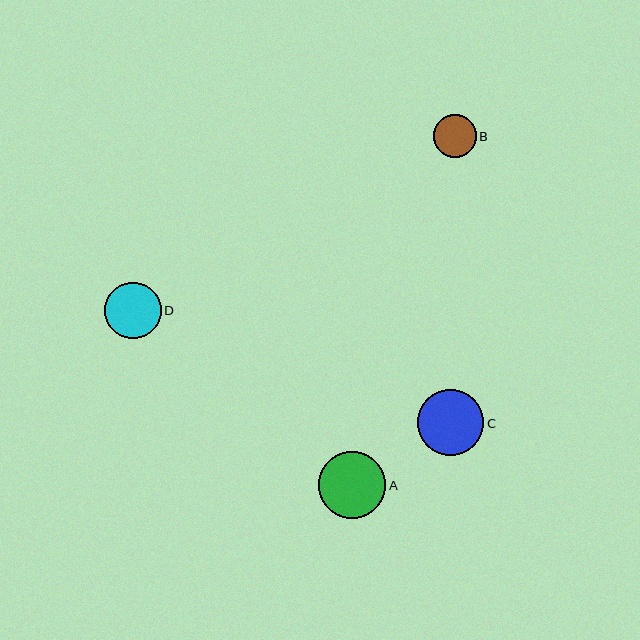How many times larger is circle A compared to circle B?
Circle A is approximately 1.6 times the size of circle B.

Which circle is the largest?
Circle A is the largest with a size of approximately 67 pixels.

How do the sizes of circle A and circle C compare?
Circle A and circle C are approximately the same size.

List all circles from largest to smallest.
From largest to smallest: A, C, D, B.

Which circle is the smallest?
Circle B is the smallest with a size of approximately 42 pixels.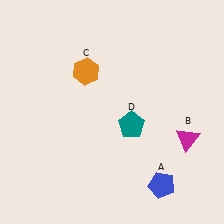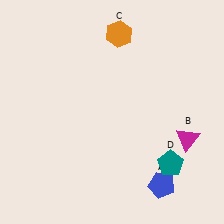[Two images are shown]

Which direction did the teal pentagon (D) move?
The teal pentagon (D) moved right.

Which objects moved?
The objects that moved are: the orange hexagon (C), the teal pentagon (D).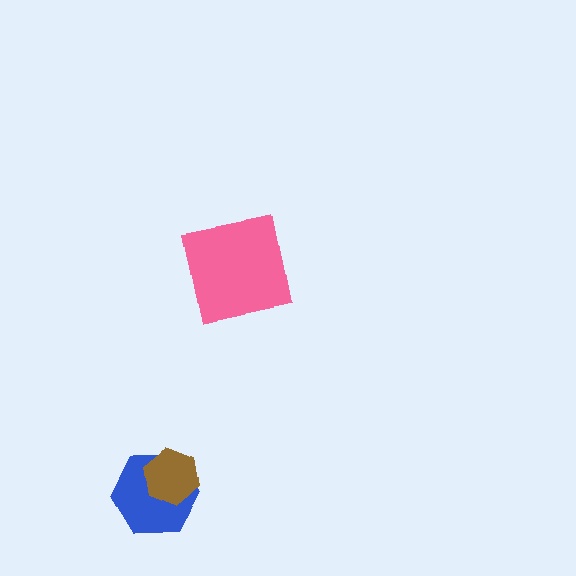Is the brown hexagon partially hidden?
No, no other shape covers it.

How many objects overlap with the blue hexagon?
1 object overlaps with the blue hexagon.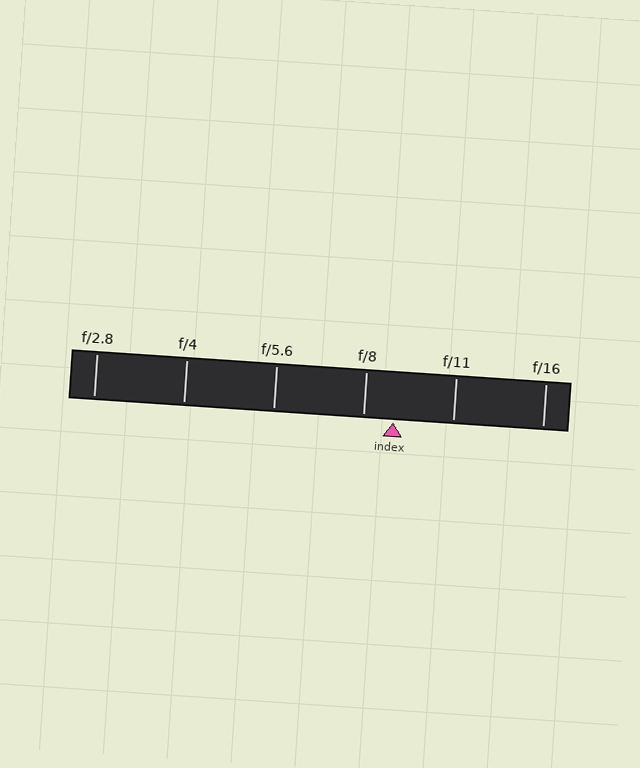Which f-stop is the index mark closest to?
The index mark is closest to f/8.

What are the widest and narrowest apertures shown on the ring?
The widest aperture shown is f/2.8 and the narrowest is f/16.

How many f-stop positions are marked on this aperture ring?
There are 6 f-stop positions marked.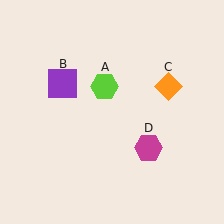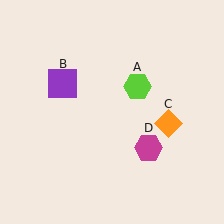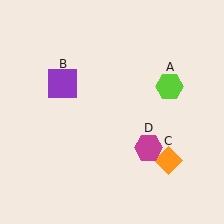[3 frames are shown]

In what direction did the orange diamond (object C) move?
The orange diamond (object C) moved down.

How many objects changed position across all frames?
2 objects changed position: lime hexagon (object A), orange diamond (object C).